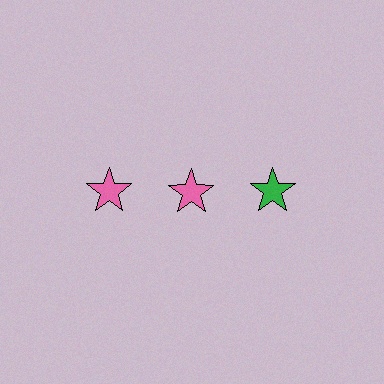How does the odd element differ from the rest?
It has a different color: green instead of pink.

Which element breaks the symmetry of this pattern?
The green star in the top row, center column breaks the symmetry. All other shapes are pink stars.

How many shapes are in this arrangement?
There are 3 shapes arranged in a grid pattern.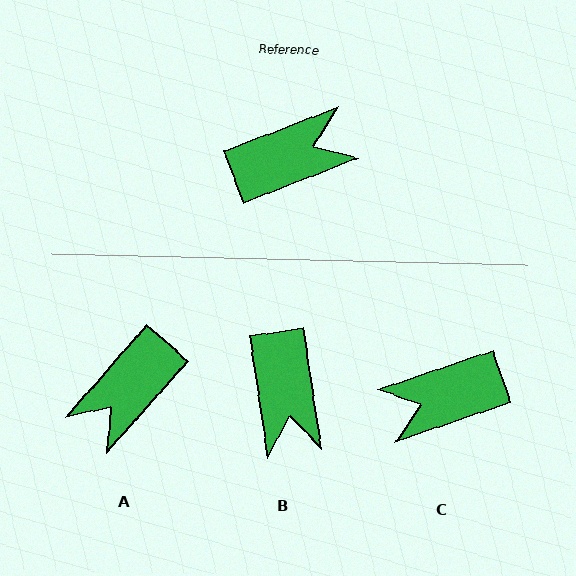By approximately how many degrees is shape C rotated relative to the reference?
Approximately 177 degrees counter-clockwise.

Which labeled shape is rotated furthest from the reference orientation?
C, about 177 degrees away.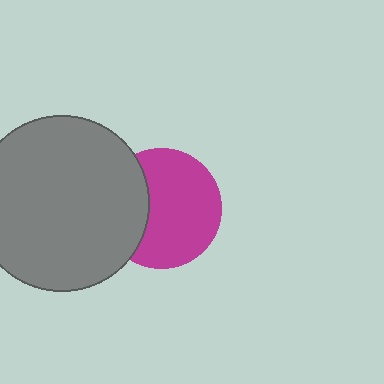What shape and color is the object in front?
The object in front is a gray circle.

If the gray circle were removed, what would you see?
You would see the complete magenta circle.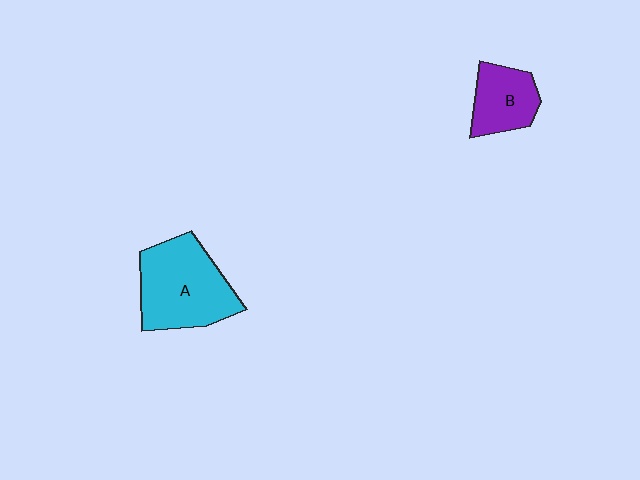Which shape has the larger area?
Shape A (cyan).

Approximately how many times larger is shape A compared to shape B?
Approximately 1.9 times.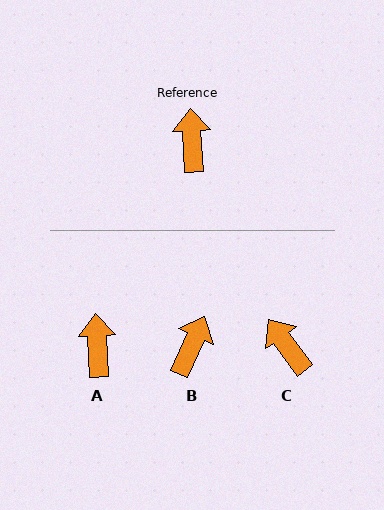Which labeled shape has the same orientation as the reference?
A.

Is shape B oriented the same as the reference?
No, it is off by about 27 degrees.